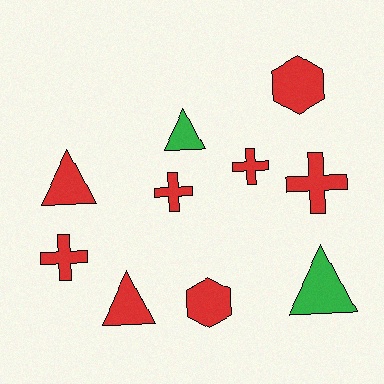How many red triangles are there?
There are 2 red triangles.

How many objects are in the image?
There are 10 objects.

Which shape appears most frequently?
Triangle, with 4 objects.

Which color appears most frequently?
Red, with 8 objects.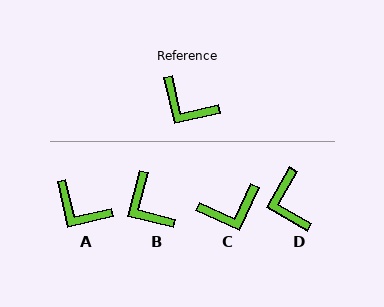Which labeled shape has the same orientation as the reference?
A.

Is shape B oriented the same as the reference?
No, it is off by about 27 degrees.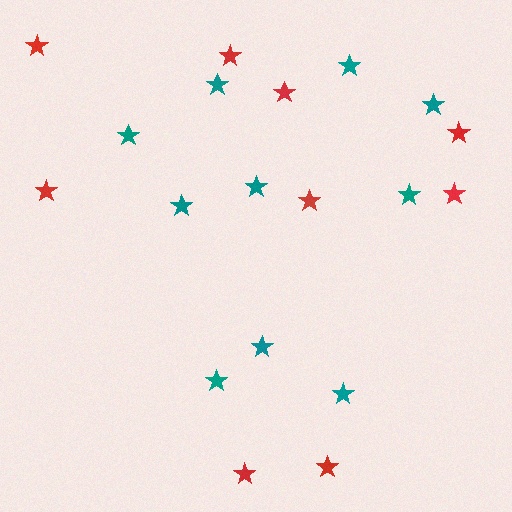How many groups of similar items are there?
There are 2 groups: one group of teal stars (10) and one group of red stars (9).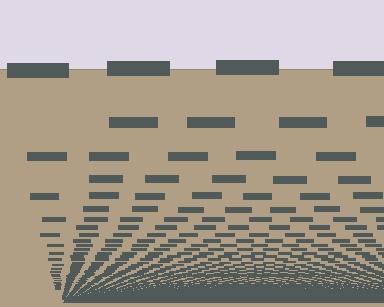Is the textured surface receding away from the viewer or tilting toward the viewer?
The surface appears to tilt toward the viewer. Texture elements get larger and sparser toward the top.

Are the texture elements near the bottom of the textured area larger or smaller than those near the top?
Smaller. The gradient is inverted — elements near the bottom are smaller and denser.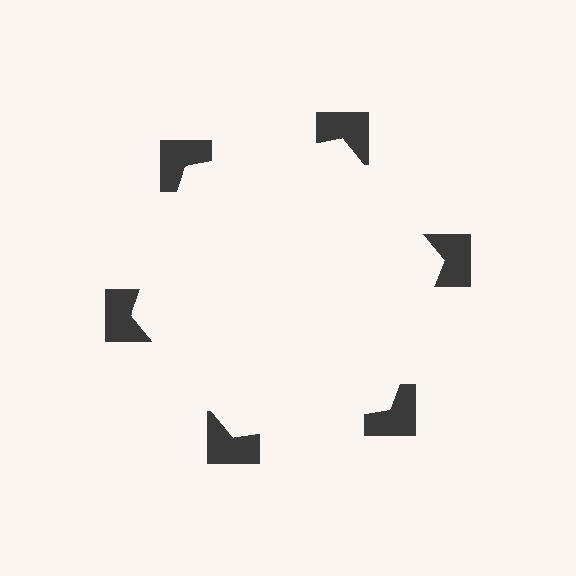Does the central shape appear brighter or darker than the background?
It typically appears slightly brighter than the background, even though no actual brightness change is drawn.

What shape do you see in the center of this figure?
An illusory hexagon — its edges are inferred from the aligned wedge cuts in the notched squares, not physically drawn.